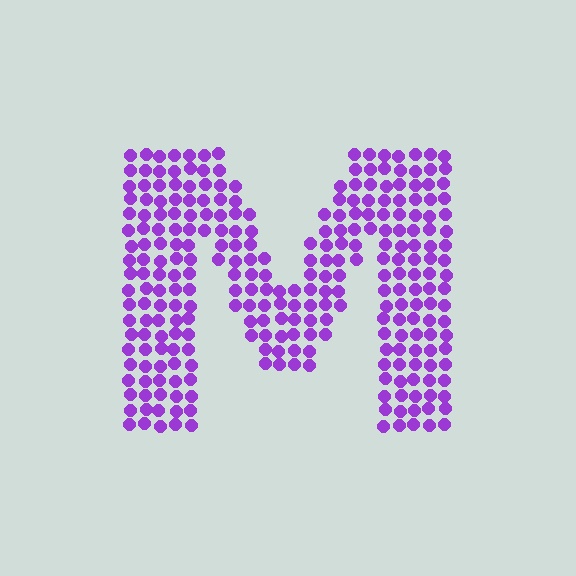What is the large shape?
The large shape is the letter M.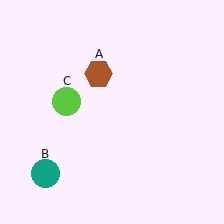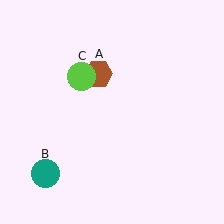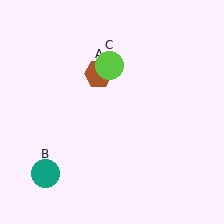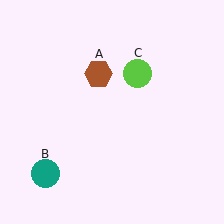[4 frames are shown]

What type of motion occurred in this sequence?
The lime circle (object C) rotated clockwise around the center of the scene.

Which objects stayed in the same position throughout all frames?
Brown hexagon (object A) and teal circle (object B) remained stationary.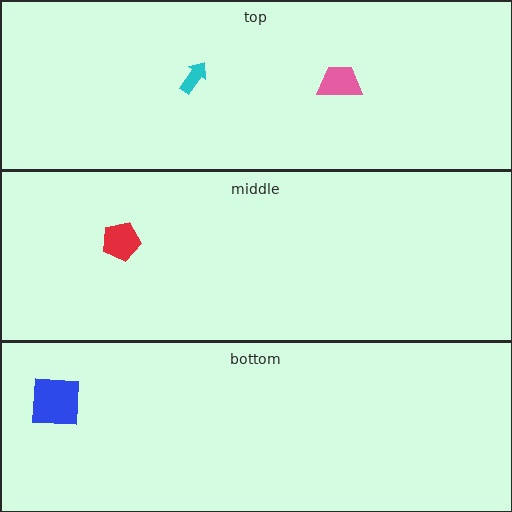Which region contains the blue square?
The bottom region.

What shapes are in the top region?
The pink trapezoid, the cyan arrow.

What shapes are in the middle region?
The red pentagon.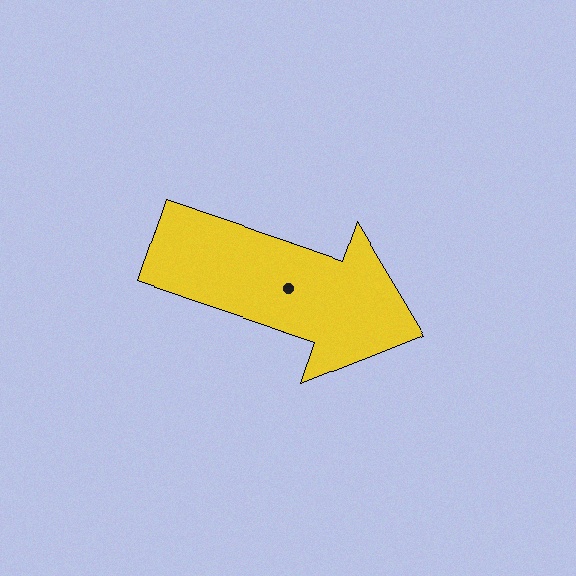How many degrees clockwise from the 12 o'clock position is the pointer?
Approximately 109 degrees.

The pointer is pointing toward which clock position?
Roughly 4 o'clock.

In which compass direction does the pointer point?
East.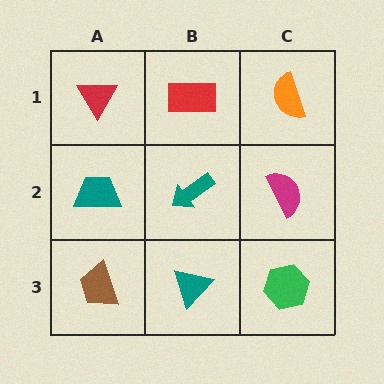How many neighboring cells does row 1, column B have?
3.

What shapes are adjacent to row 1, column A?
A teal trapezoid (row 2, column A), a red rectangle (row 1, column B).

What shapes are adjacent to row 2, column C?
An orange semicircle (row 1, column C), a green hexagon (row 3, column C), a teal arrow (row 2, column B).